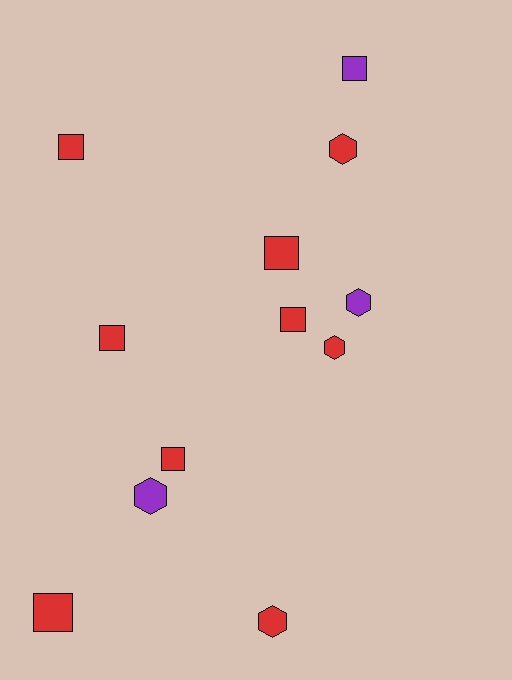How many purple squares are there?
There is 1 purple square.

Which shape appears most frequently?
Square, with 7 objects.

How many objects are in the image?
There are 12 objects.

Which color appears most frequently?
Red, with 9 objects.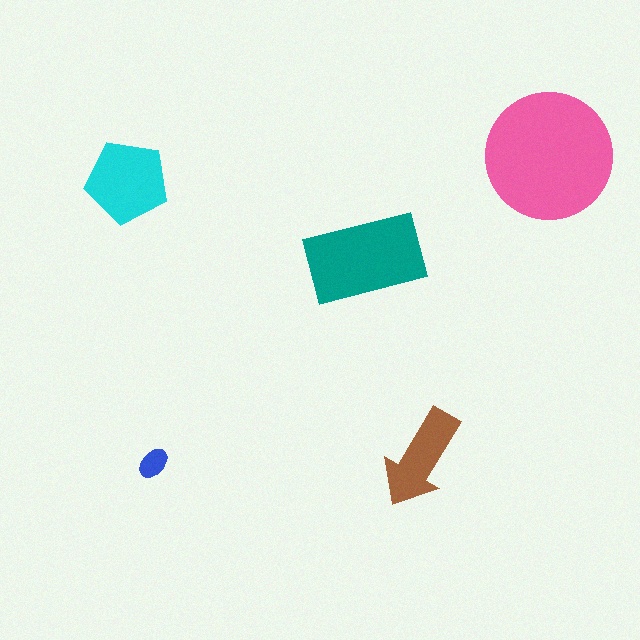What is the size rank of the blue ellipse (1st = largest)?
5th.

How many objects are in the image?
There are 5 objects in the image.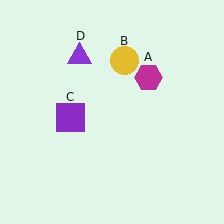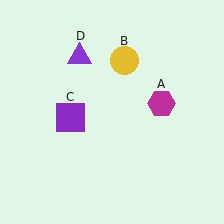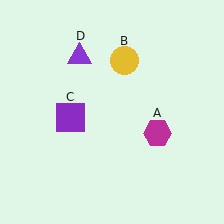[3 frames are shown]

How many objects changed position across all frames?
1 object changed position: magenta hexagon (object A).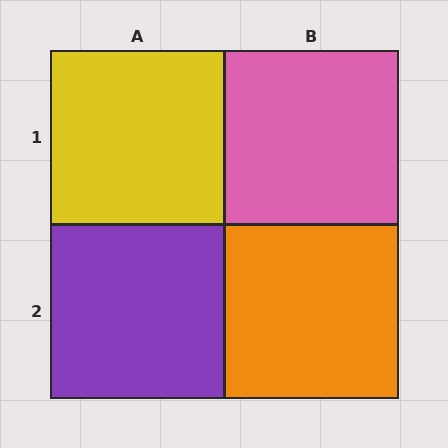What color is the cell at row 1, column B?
Pink.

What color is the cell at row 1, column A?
Yellow.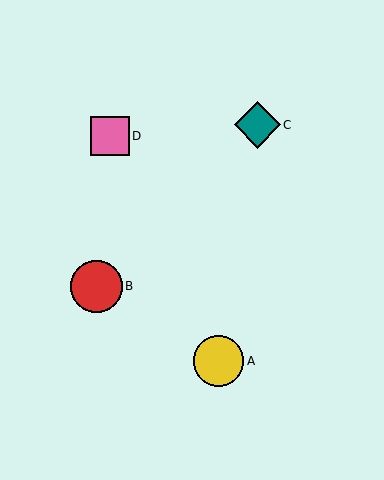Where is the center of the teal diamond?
The center of the teal diamond is at (257, 125).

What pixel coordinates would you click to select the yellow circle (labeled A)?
Click at (219, 361) to select the yellow circle A.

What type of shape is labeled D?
Shape D is a pink square.